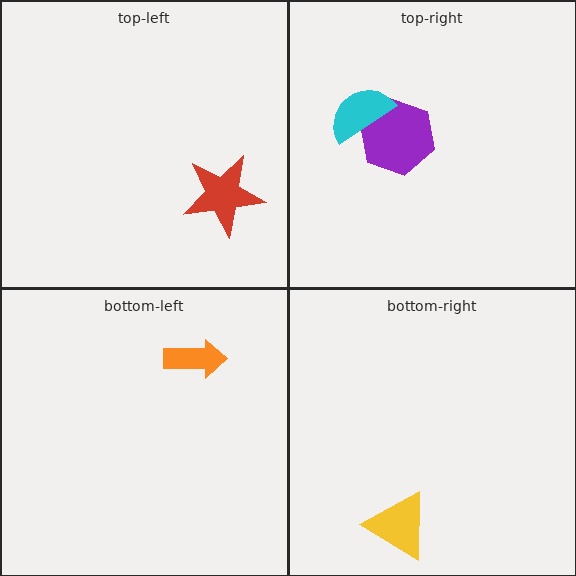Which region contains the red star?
The top-left region.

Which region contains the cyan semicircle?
The top-right region.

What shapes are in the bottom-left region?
The orange arrow.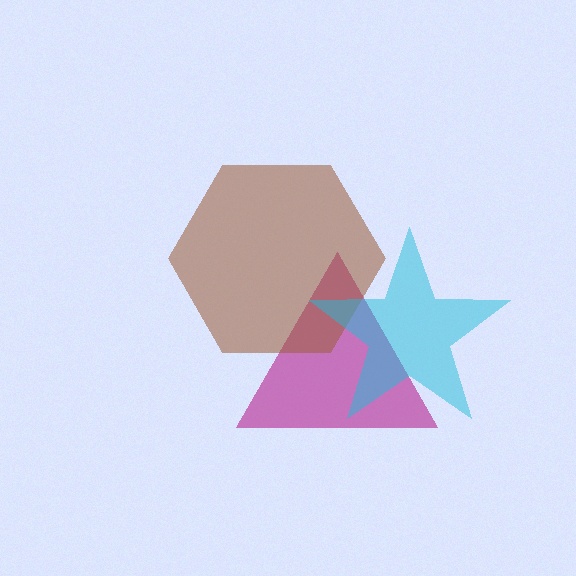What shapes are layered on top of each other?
The layered shapes are: a magenta triangle, a brown hexagon, a cyan star.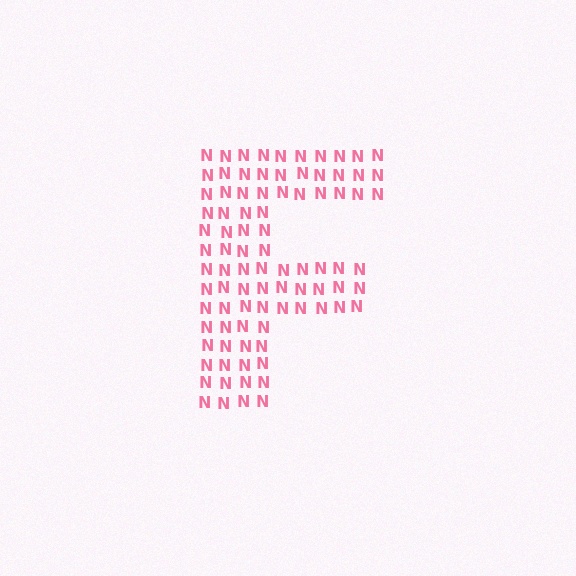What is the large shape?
The large shape is the letter F.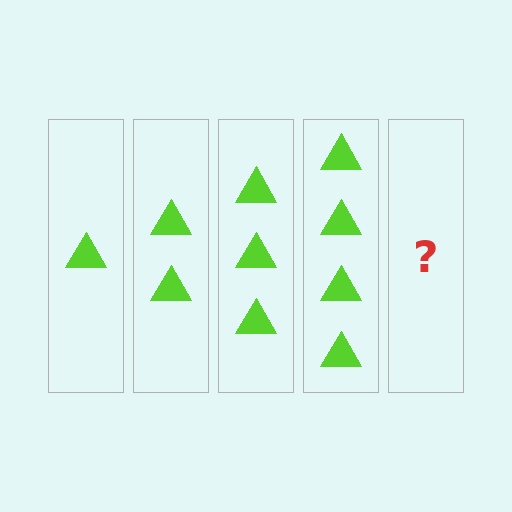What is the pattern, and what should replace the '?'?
The pattern is that each step adds one more triangle. The '?' should be 5 triangles.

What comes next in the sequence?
The next element should be 5 triangles.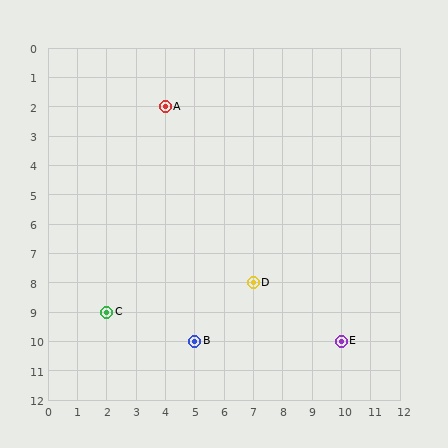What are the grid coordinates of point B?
Point B is at grid coordinates (5, 10).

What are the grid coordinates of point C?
Point C is at grid coordinates (2, 9).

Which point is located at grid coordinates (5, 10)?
Point B is at (5, 10).